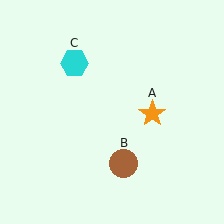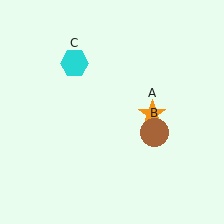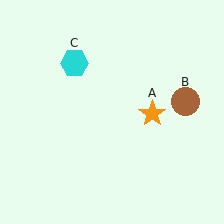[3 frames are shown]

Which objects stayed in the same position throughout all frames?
Orange star (object A) and cyan hexagon (object C) remained stationary.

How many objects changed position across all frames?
1 object changed position: brown circle (object B).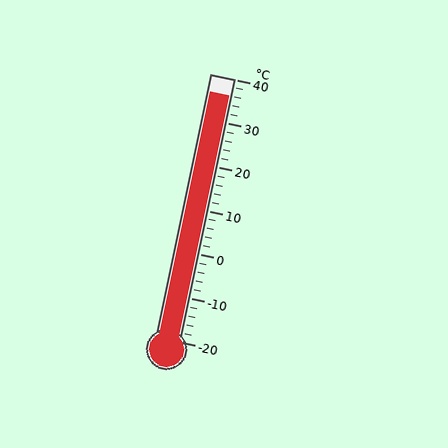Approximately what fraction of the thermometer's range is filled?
The thermometer is filled to approximately 95% of its range.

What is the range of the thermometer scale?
The thermometer scale ranges from -20°C to 40°C.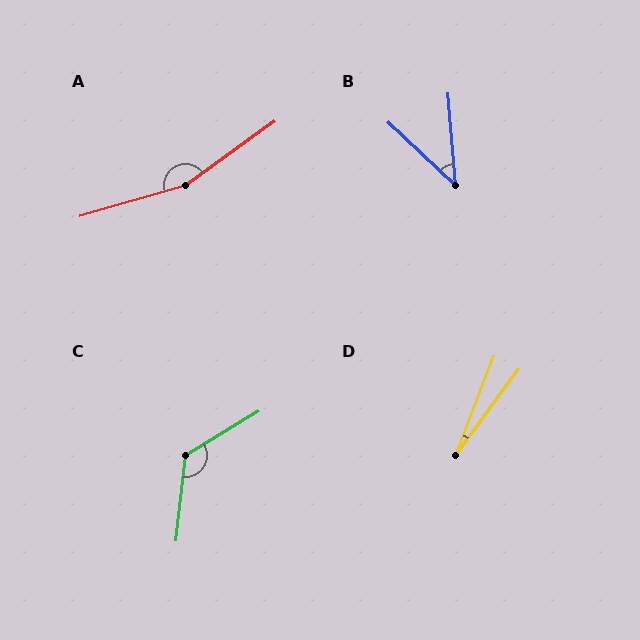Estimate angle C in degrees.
Approximately 127 degrees.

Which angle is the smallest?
D, at approximately 15 degrees.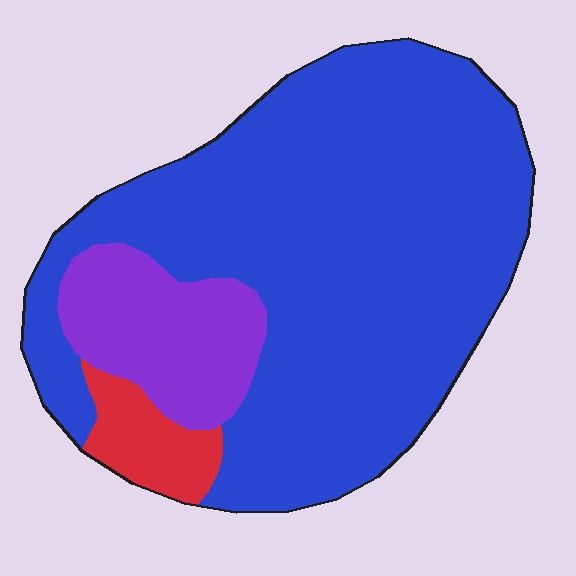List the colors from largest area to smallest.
From largest to smallest: blue, purple, red.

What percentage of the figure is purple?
Purple takes up less than a sixth of the figure.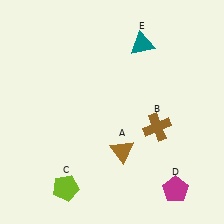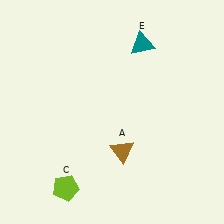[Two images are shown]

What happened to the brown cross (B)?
The brown cross (B) was removed in Image 2. It was in the bottom-right area of Image 1.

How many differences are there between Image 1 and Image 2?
There are 2 differences between the two images.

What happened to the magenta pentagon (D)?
The magenta pentagon (D) was removed in Image 2. It was in the bottom-right area of Image 1.